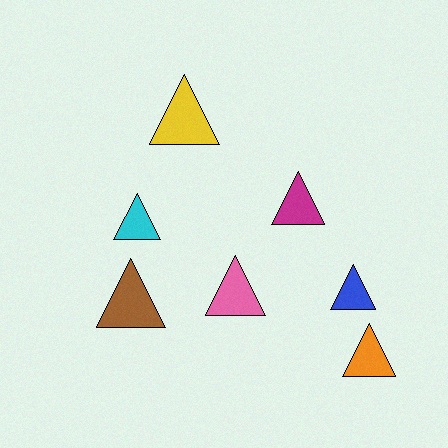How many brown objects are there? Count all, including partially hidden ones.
There is 1 brown object.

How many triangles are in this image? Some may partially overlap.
There are 7 triangles.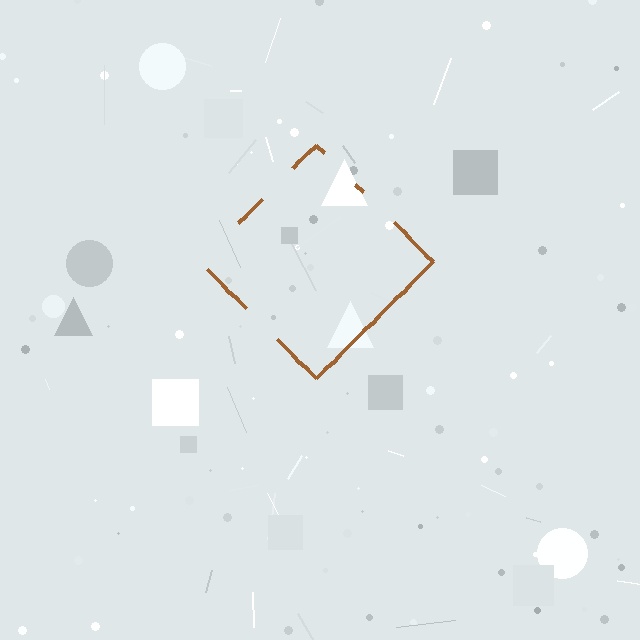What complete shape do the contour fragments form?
The contour fragments form a diamond.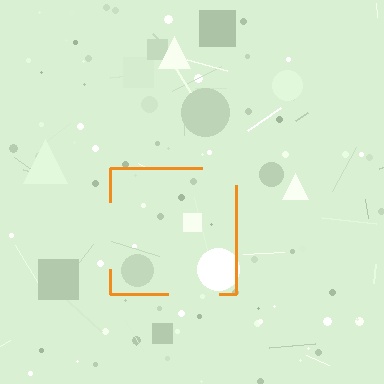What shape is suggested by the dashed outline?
The dashed outline suggests a square.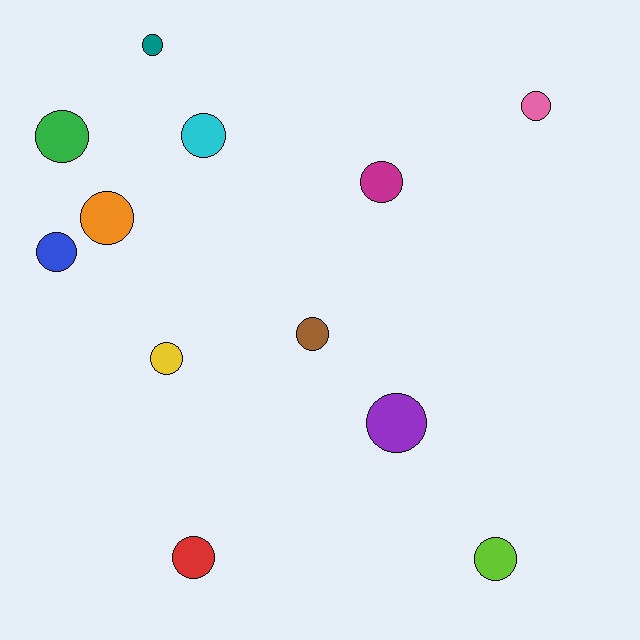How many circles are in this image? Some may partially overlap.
There are 12 circles.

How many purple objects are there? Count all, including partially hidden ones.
There is 1 purple object.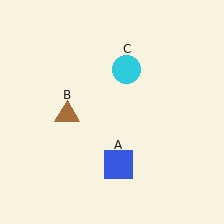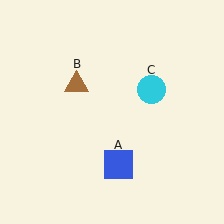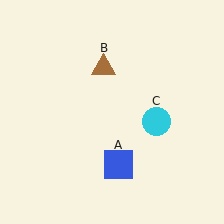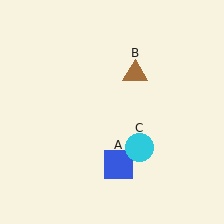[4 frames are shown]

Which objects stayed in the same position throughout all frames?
Blue square (object A) remained stationary.